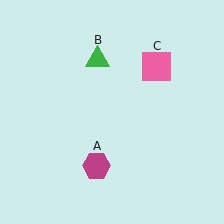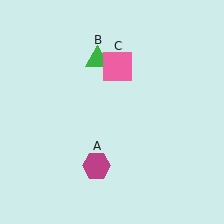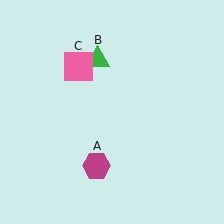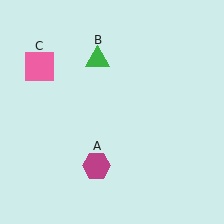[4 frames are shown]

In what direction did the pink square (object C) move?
The pink square (object C) moved left.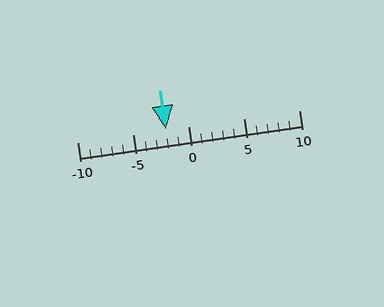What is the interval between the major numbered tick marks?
The major tick marks are spaced 5 units apart.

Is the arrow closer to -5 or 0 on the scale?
The arrow is closer to 0.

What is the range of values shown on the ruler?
The ruler shows values from -10 to 10.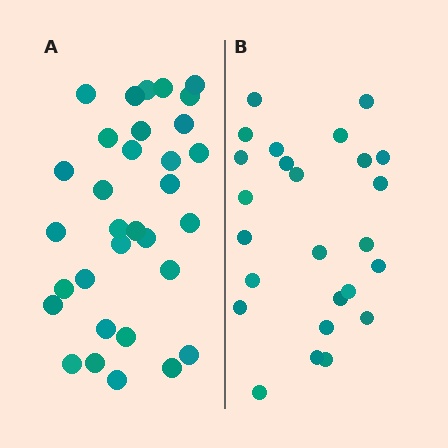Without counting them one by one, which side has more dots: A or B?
Region A (the left region) has more dots.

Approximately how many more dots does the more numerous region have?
Region A has roughly 8 or so more dots than region B.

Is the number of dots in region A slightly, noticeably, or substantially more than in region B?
Region A has noticeably more, but not dramatically so. The ratio is roughly 1.3 to 1.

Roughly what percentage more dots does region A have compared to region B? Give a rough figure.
About 30% more.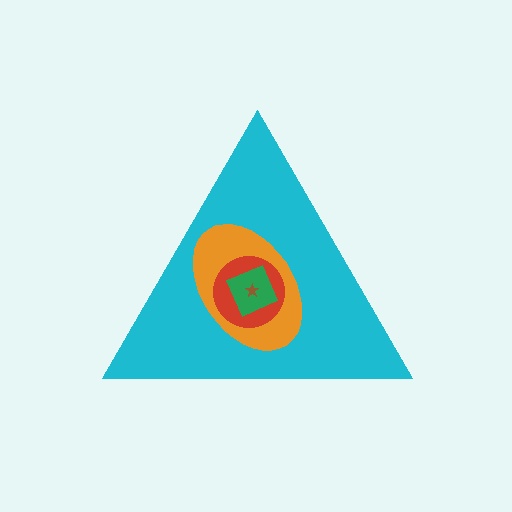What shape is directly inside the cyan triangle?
The orange ellipse.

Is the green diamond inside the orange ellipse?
Yes.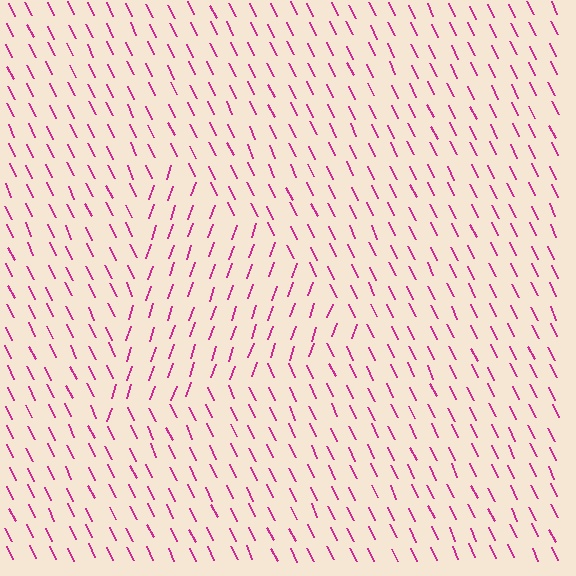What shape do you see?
I see a triangle.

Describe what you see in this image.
The image is filled with small magenta line segments. A triangle region in the image has lines oriented differently from the surrounding lines, creating a visible texture boundary.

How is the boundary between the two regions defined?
The boundary is defined purely by a change in line orientation (approximately 45 degrees difference). All lines are the same color and thickness.